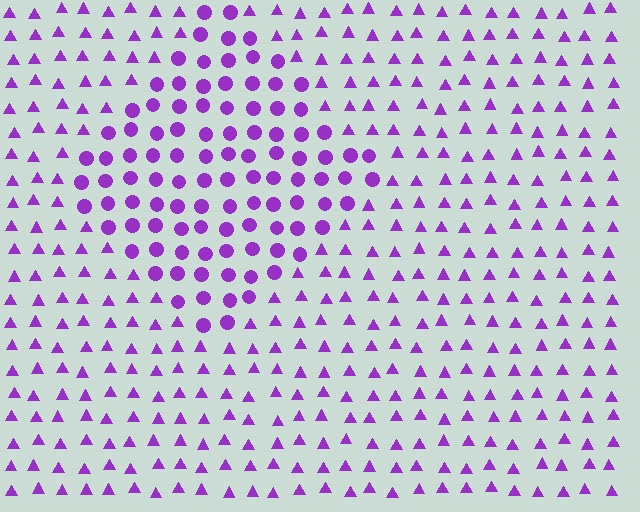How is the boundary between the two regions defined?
The boundary is defined by a change in element shape: circles inside vs. triangles outside. All elements share the same color and spacing.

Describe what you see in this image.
The image is filled with small purple elements arranged in a uniform grid. A diamond-shaped region contains circles, while the surrounding area contains triangles. The boundary is defined purely by the change in element shape.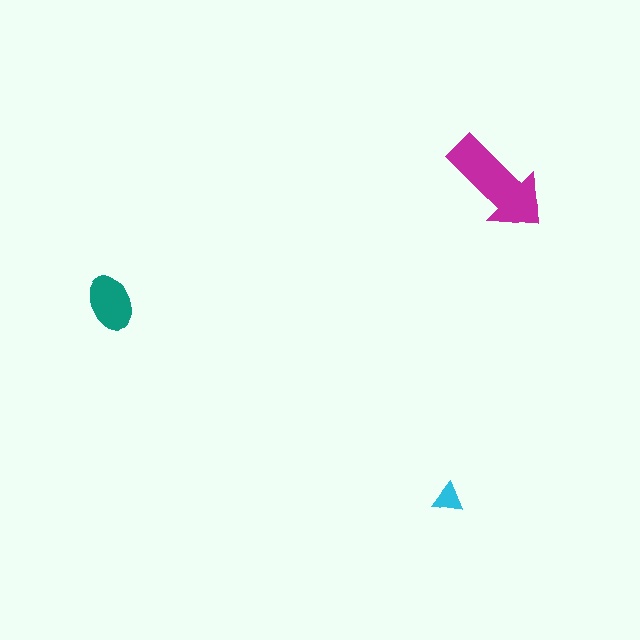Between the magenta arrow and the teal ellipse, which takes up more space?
The magenta arrow.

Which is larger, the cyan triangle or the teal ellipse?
The teal ellipse.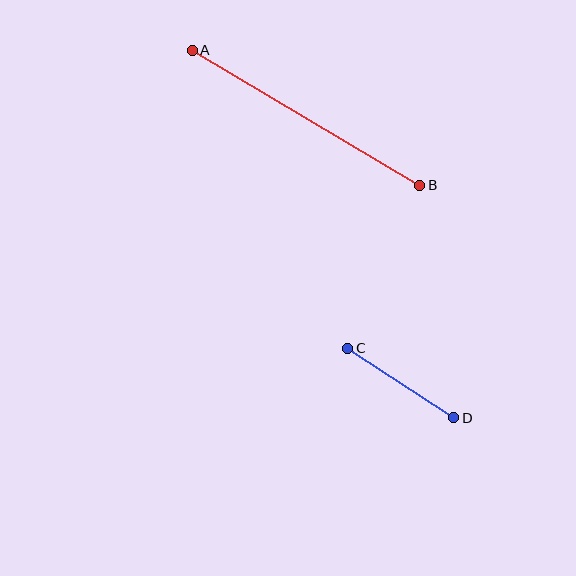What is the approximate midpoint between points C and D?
The midpoint is at approximately (401, 383) pixels.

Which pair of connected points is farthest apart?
Points A and B are farthest apart.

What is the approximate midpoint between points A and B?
The midpoint is at approximately (306, 118) pixels.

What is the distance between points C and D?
The distance is approximately 127 pixels.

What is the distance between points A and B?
The distance is approximately 264 pixels.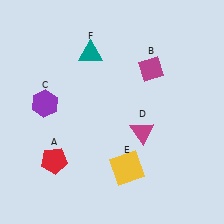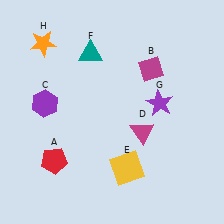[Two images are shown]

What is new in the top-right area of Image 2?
A purple star (G) was added in the top-right area of Image 2.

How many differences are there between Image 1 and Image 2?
There are 2 differences between the two images.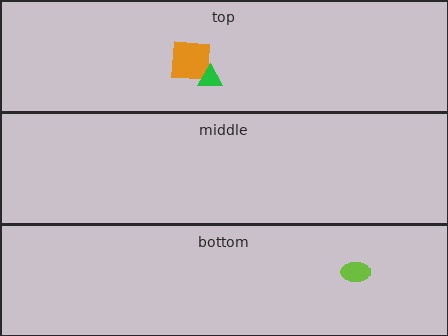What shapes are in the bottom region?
The lime ellipse.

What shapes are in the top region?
The orange square, the green triangle.